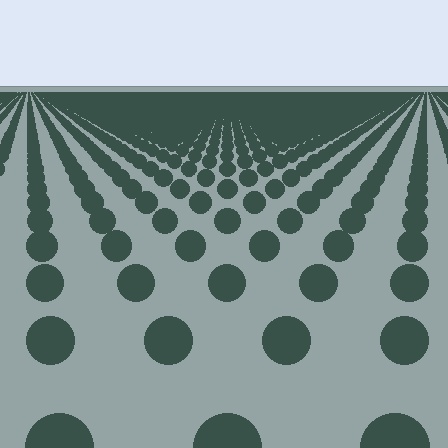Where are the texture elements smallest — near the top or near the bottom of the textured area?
Near the top.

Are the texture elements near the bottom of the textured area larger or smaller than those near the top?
Larger. Near the bottom, elements are closer to the viewer and appear at a bigger on-screen size.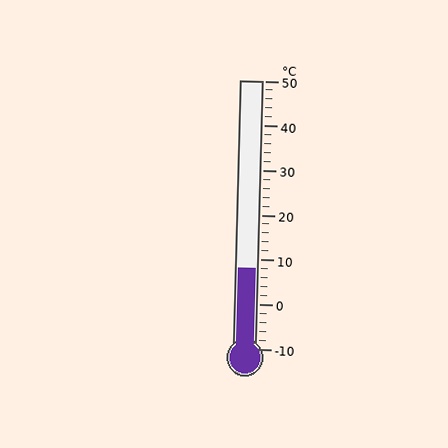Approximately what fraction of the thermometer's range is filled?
The thermometer is filled to approximately 30% of its range.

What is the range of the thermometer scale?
The thermometer scale ranges from -10°C to 50°C.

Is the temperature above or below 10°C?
The temperature is below 10°C.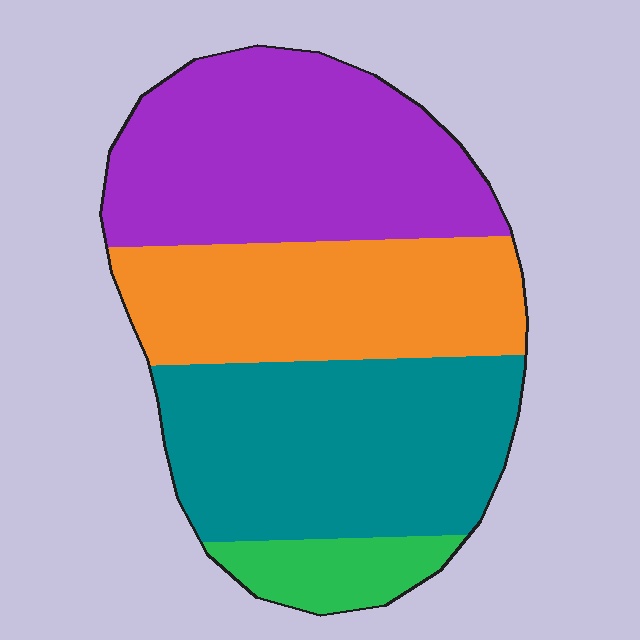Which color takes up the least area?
Green, at roughly 10%.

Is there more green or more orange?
Orange.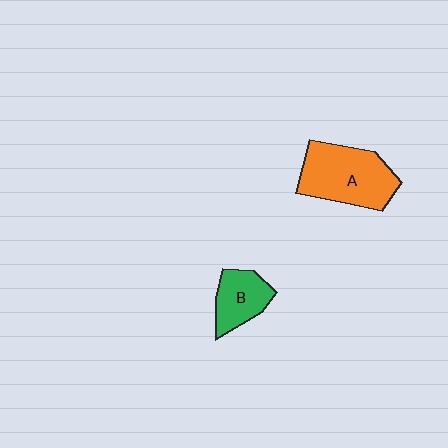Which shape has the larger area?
Shape A (orange).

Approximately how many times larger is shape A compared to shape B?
Approximately 1.8 times.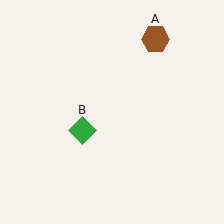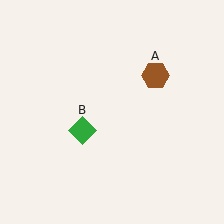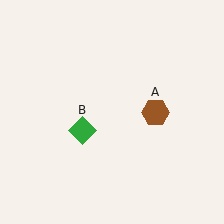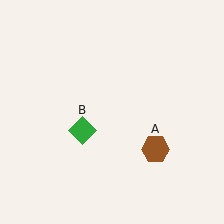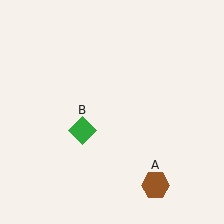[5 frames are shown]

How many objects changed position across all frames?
1 object changed position: brown hexagon (object A).